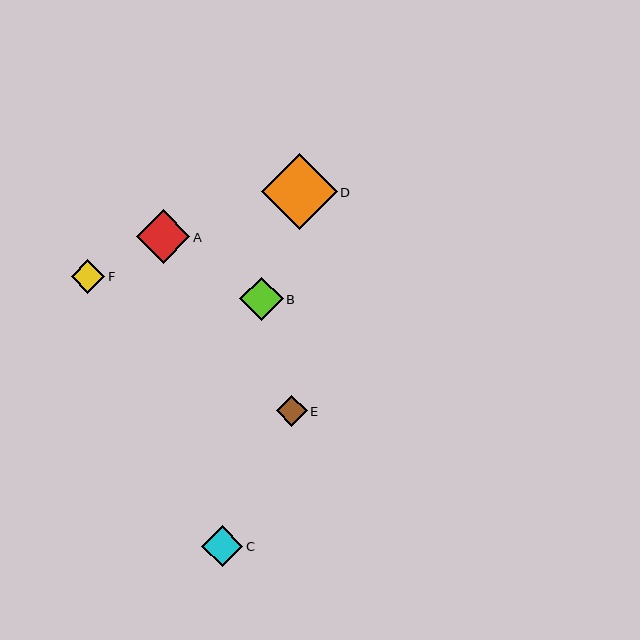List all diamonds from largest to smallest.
From largest to smallest: D, A, B, C, F, E.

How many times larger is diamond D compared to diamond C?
Diamond D is approximately 1.8 times the size of diamond C.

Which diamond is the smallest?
Diamond E is the smallest with a size of approximately 31 pixels.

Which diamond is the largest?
Diamond D is the largest with a size of approximately 75 pixels.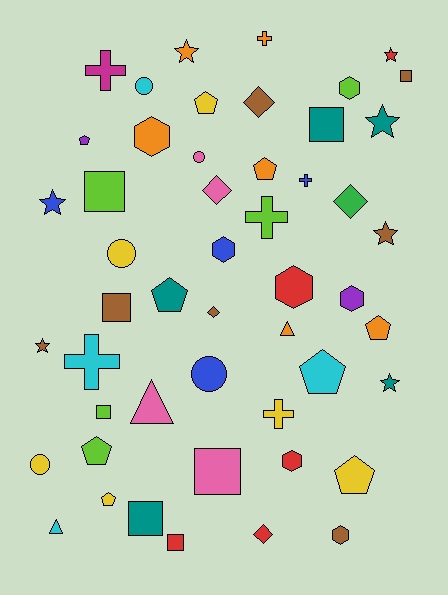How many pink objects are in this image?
There are 4 pink objects.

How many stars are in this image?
There are 7 stars.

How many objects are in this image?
There are 50 objects.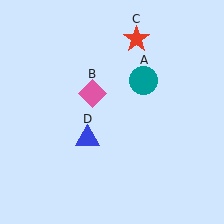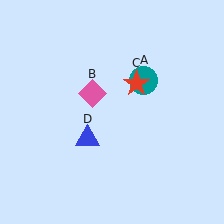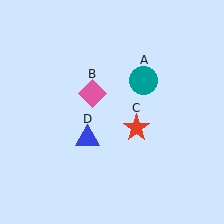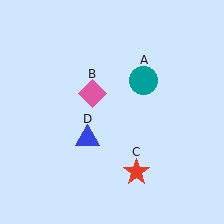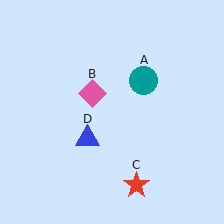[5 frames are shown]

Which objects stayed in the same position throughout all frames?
Teal circle (object A) and pink diamond (object B) and blue triangle (object D) remained stationary.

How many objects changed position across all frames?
1 object changed position: red star (object C).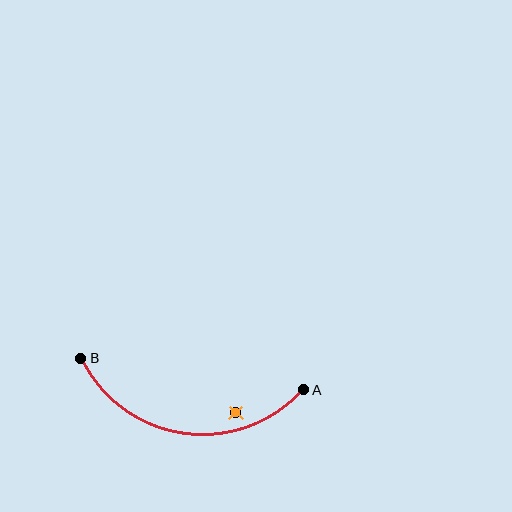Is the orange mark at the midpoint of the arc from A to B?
No — the orange mark does not lie on the arc at all. It sits slightly inside the curve.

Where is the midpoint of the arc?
The arc midpoint is the point on the curve farthest from the straight line joining A and B. It sits below that line.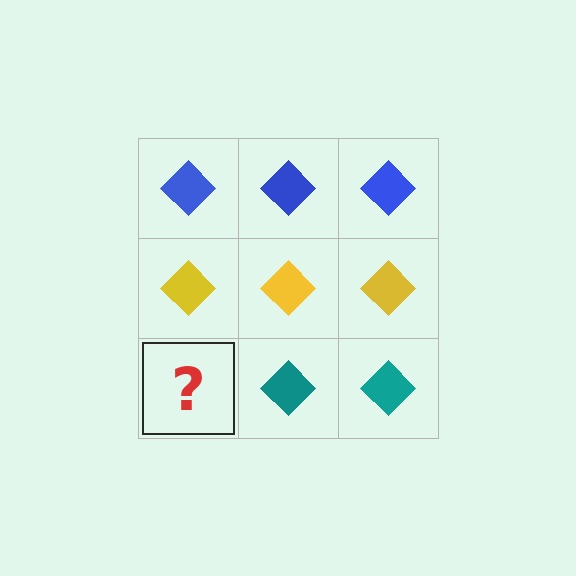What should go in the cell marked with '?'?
The missing cell should contain a teal diamond.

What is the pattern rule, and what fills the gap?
The rule is that each row has a consistent color. The gap should be filled with a teal diamond.